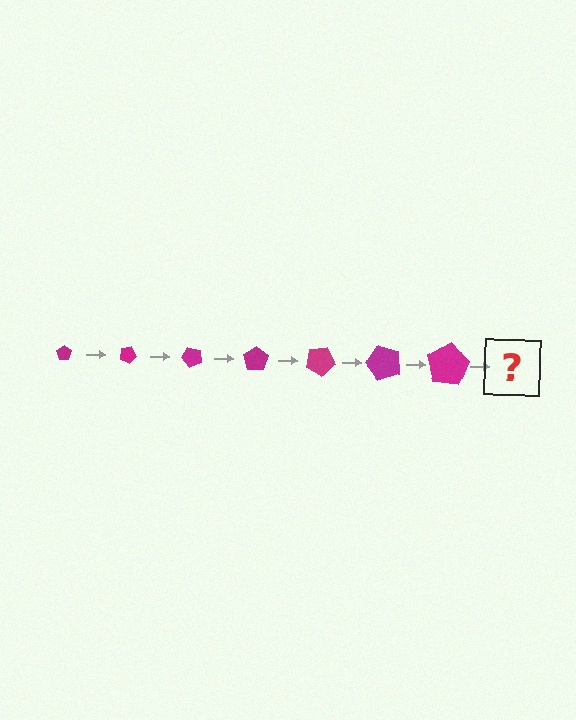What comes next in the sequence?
The next element should be a pentagon, larger than the previous one and rotated 175 degrees from the start.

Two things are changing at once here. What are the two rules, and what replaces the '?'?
The two rules are that the pentagon grows larger each step and it rotates 25 degrees each step. The '?' should be a pentagon, larger than the previous one and rotated 175 degrees from the start.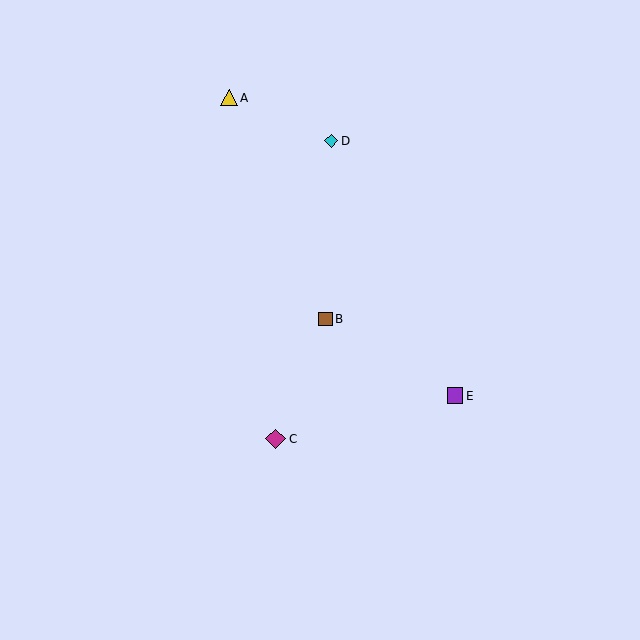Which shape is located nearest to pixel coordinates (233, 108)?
The yellow triangle (labeled A) at (229, 98) is nearest to that location.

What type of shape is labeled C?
Shape C is a magenta diamond.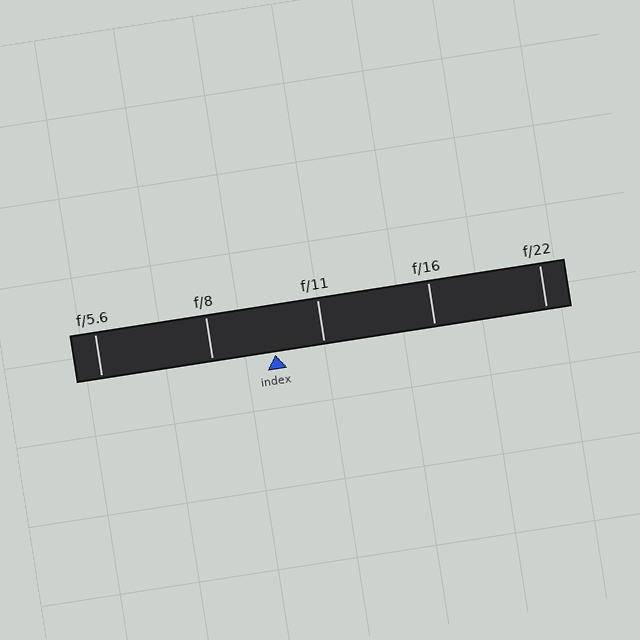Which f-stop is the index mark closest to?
The index mark is closest to f/11.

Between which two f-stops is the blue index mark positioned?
The index mark is between f/8 and f/11.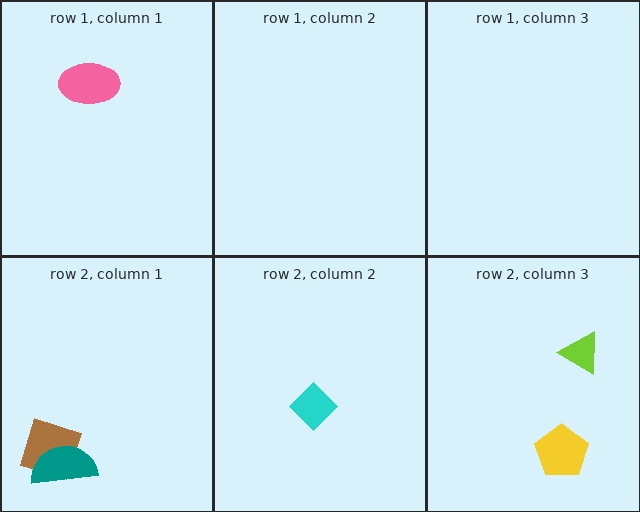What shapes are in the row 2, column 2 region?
The cyan diamond.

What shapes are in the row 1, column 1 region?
The pink ellipse.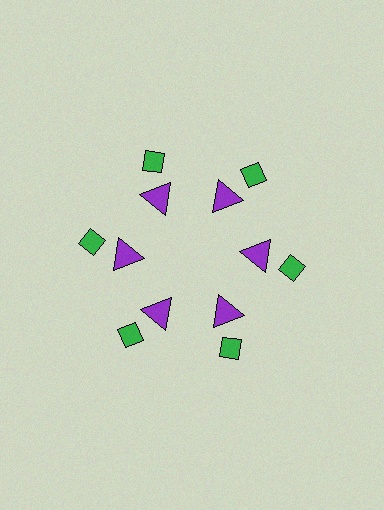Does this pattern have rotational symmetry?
Yes, this pattern has 6-fold rotational symmetry. It looks the same after rotating 60 degrees around the center.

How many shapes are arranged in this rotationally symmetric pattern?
There are 12 shapes, arranged in 6 groups of 2.